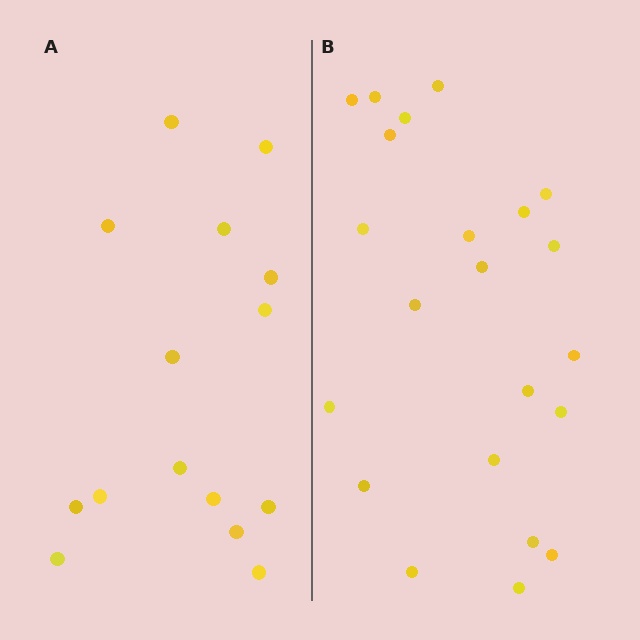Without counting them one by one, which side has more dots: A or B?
Region B (the right region) has more dots.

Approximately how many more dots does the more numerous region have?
Region B has roughly 8 or so more dots than region A.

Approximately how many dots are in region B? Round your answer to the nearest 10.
About 20 dots. (The exact count is 22, which rounds to 20.)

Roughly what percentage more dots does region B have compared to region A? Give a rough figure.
About 45% more.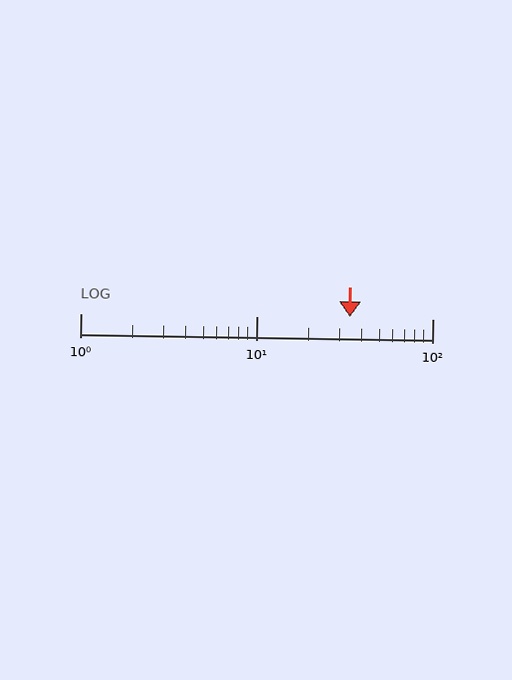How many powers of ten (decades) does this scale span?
The scale spans 2 decades, from 1 to 100.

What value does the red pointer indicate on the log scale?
The pointer indicates approximately 34.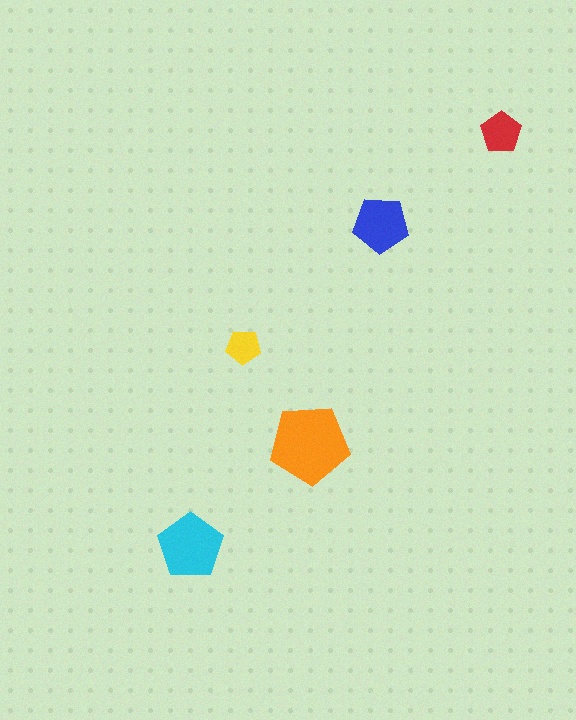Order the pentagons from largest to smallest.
the orange one, the cyan one, the blue one, the red one, the yellow one.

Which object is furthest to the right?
The red pentagon is rightmost.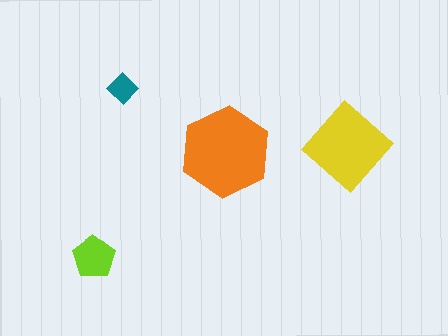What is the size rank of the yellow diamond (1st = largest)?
2nd.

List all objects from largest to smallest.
The orange hexagon, the yellow diamond, the lime pentagon, the teal diamond.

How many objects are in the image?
There are 4 objects in the image.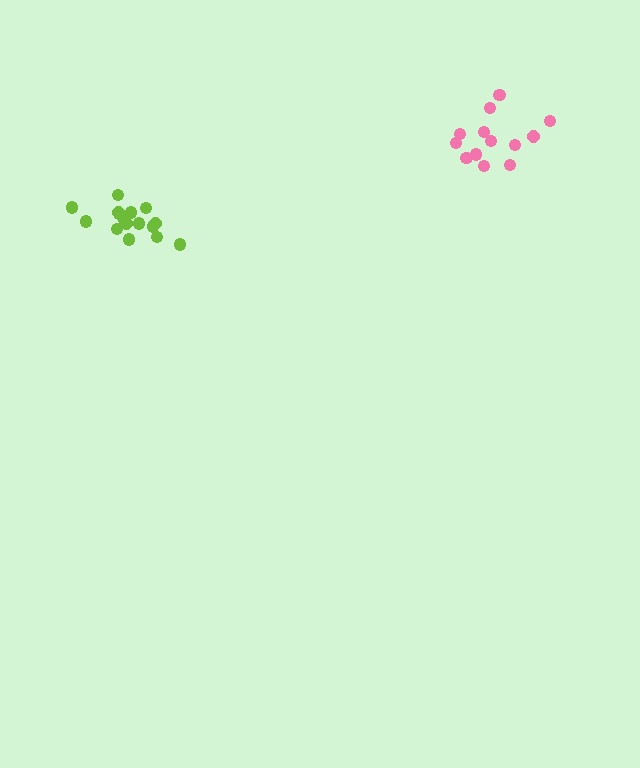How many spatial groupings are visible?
There are 2 spatial groupings.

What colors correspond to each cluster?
The clusters are colored: lime, pink.